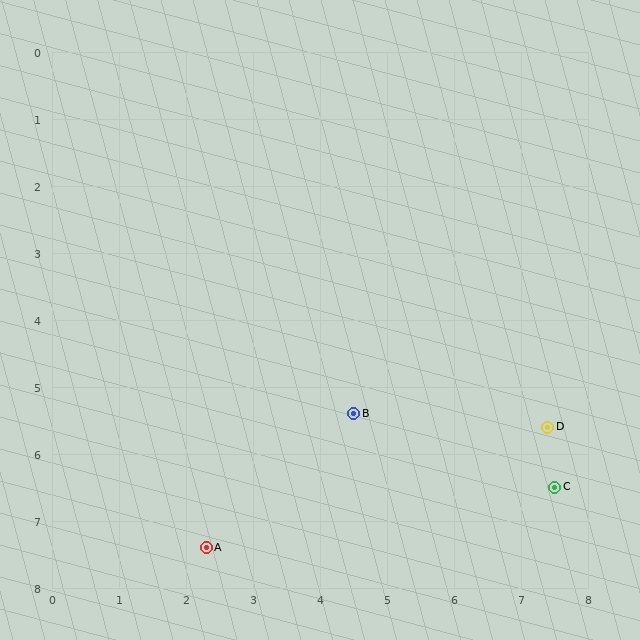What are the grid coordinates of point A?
Point A is at approximately (2.3, 7.4).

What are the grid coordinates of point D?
Point D is at approximately (7.4, 5.6).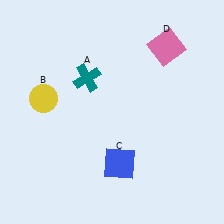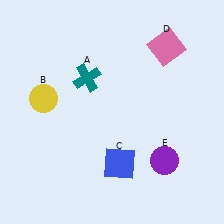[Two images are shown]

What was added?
A purple circle (E) was added in Image 2.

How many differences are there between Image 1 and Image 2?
There is 1 difference between the two images.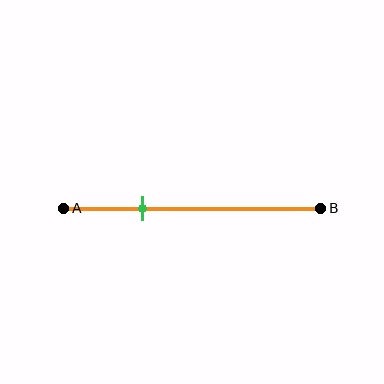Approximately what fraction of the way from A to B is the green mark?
The green mark is approximately 30% of the way from A to B.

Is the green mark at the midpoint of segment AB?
No, the mark is at about 30% from A, not at the 50% midpoint.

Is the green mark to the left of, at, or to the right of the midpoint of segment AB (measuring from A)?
The green mark is to the left of the midpoint of segment AB.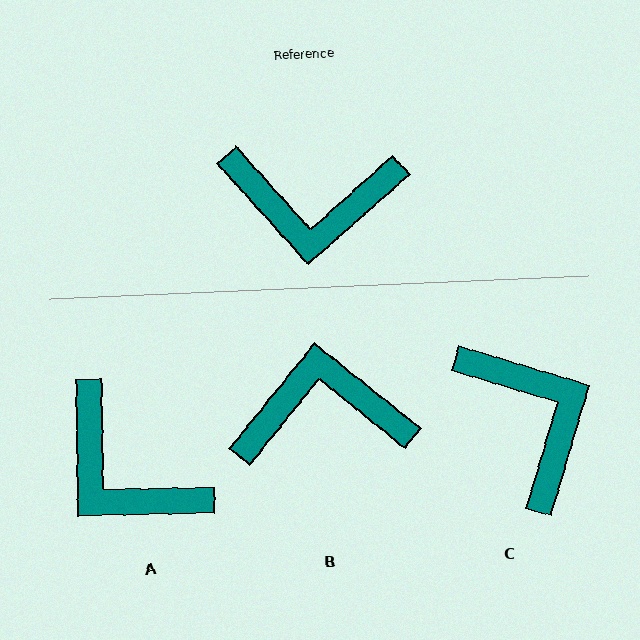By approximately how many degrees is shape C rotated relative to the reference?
Approximately 122 degrees counter-clockwise.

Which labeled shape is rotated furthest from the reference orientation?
B, about 171 degrees away.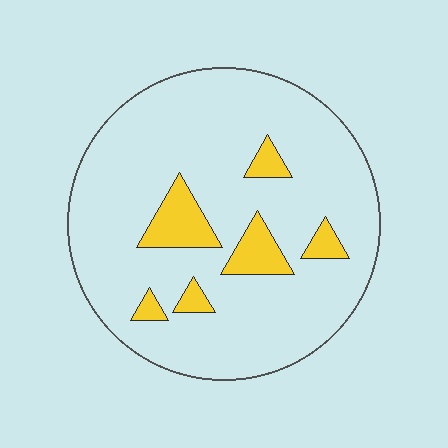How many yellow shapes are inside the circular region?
6.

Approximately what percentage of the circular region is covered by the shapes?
Approximately 10%.